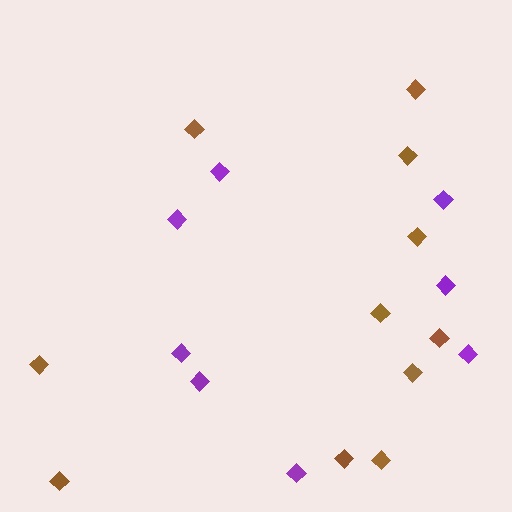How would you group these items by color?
There are 2 groups: one group of brown diamonds (11) and one group of purple diamonds (8).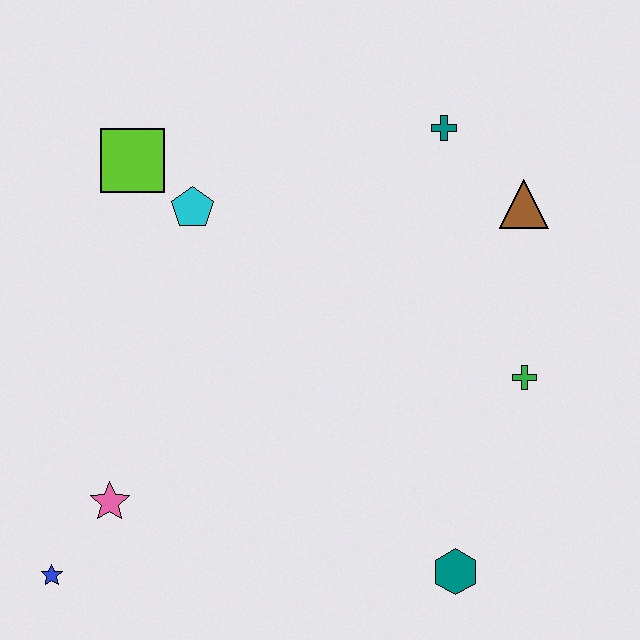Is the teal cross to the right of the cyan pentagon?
Yes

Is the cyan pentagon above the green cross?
Yes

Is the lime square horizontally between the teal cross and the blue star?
Yes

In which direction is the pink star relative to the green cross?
The pink star is to the left of the green cross.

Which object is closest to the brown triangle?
The teal cross is closest to the brown triangle.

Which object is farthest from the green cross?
The blue star is farthest from the green cross.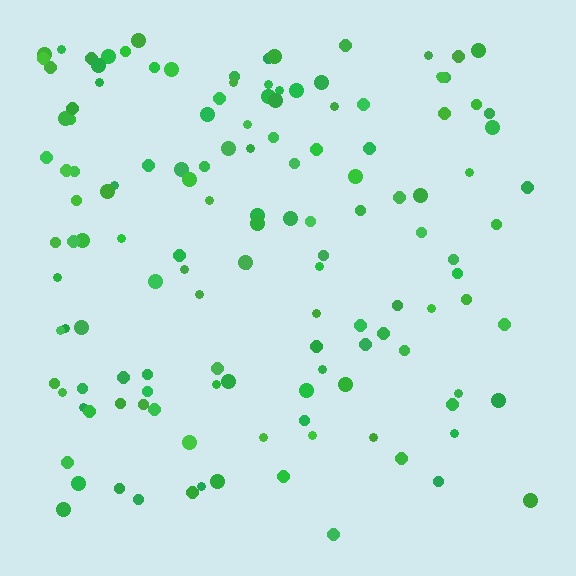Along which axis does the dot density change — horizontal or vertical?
Vertical.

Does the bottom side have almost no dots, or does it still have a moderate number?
Still a moderate number, just noticeably fewer than the top.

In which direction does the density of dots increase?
From bottom to top, with the top side densest.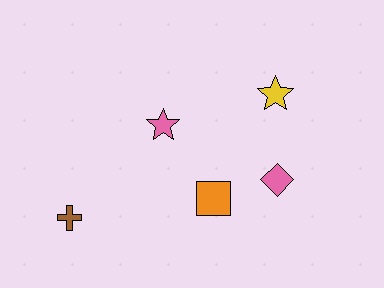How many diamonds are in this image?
There is 1 diamond.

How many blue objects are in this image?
There are no blue objects.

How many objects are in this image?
There are 5 objects.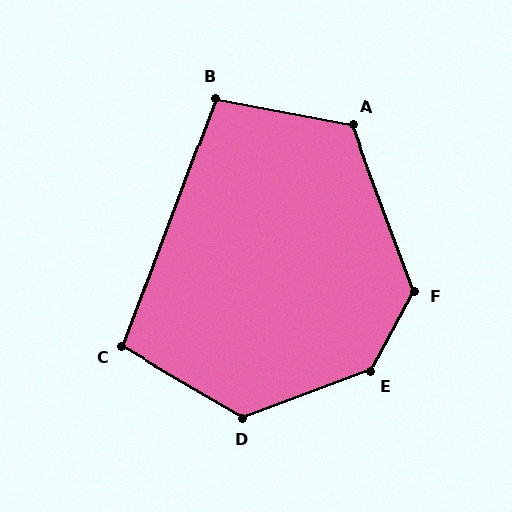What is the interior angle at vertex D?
Approximately 129 degrees (obtuse).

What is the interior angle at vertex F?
Approximately 131 degrees (obtuse).